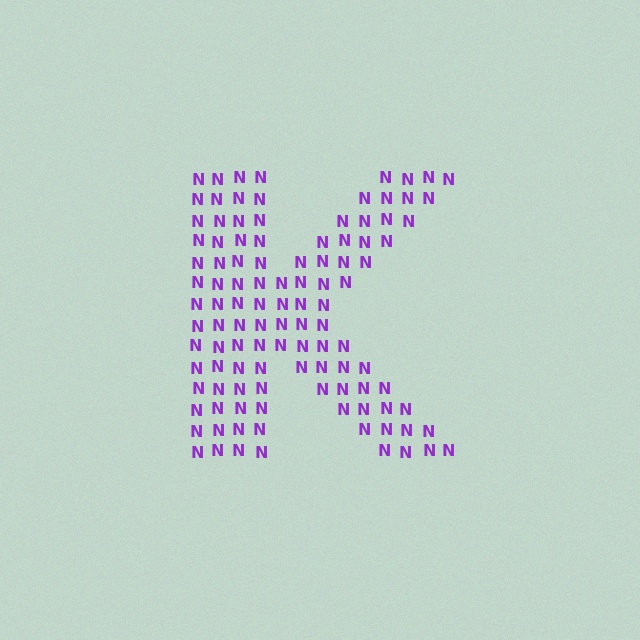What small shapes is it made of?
It is made of small letter N's.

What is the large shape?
The large shape is the letter K.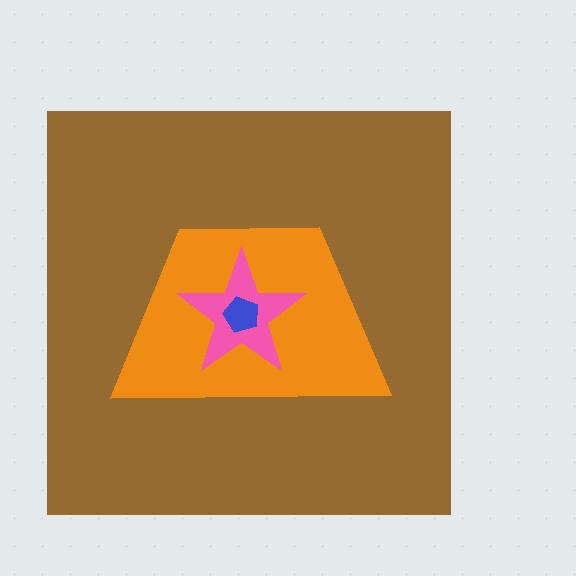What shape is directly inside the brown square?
The orange trapezoid.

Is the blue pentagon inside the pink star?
Yes.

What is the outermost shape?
The brown square.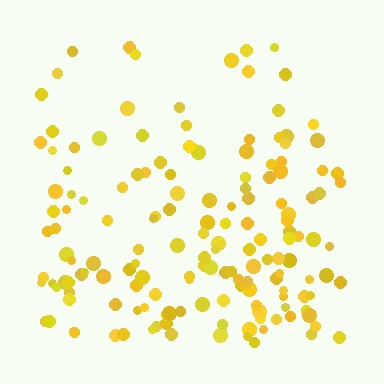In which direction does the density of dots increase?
From top to bottom, with the bottom side densest.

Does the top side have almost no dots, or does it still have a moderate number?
Still a moderate number, just noticeably fewer than the bottom.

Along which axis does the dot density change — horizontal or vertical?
Vertical.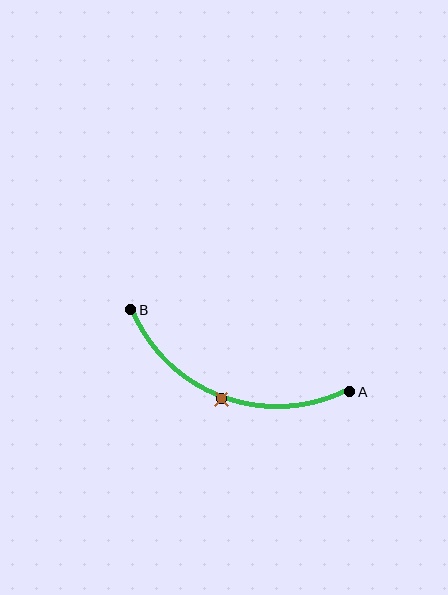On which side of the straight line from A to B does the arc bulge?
The arc bulges below the straight line connecting A and B.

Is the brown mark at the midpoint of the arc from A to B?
Yes. The brown mark lies on the arc at equal arc-length from both A and B — it is the arc midpoint.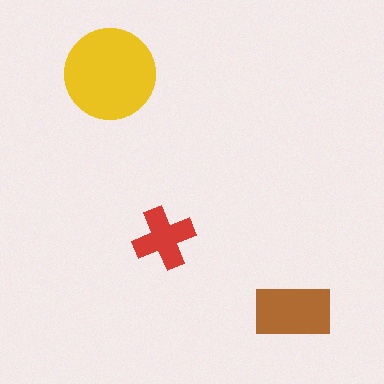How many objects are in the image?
There are 3 objects in the image.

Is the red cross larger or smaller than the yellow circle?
Smaller.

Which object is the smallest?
The red cross.